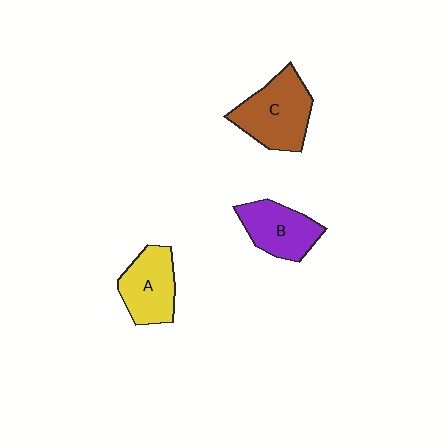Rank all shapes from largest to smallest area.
From largest to smallest: C (brown), A (yellow), B (purple).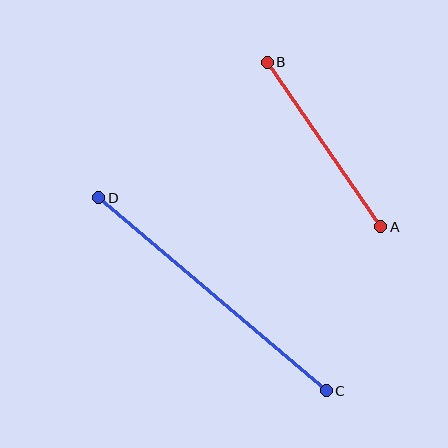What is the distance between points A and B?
The distance is approximately 200 pixels.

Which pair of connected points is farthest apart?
Points C and D are farthest apart.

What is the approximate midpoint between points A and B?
The midpoint is at approximately (324, 145) pixels.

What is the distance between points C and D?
The distance is approximately 298 pixels.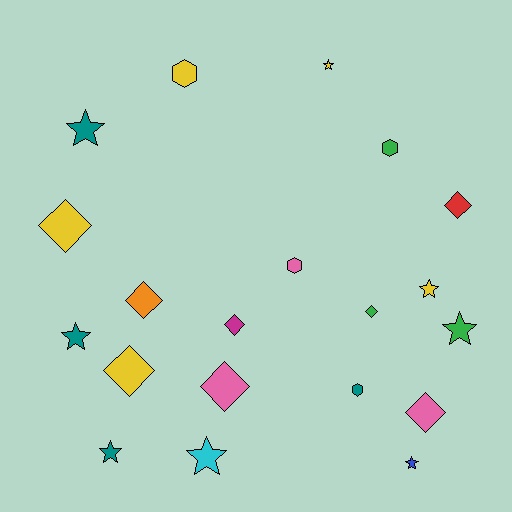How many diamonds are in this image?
There are 8 diamonds.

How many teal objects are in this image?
There are 4 teal objects.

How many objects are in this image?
There are 20 objects.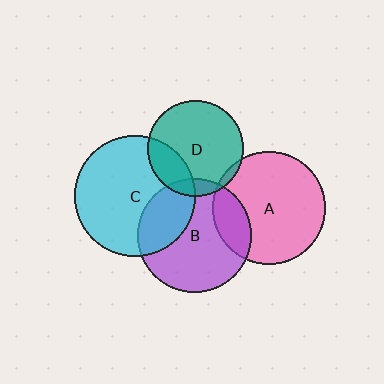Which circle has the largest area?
Circle C (cyan).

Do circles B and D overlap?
Yes.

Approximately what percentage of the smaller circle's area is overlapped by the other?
Approximately 10%.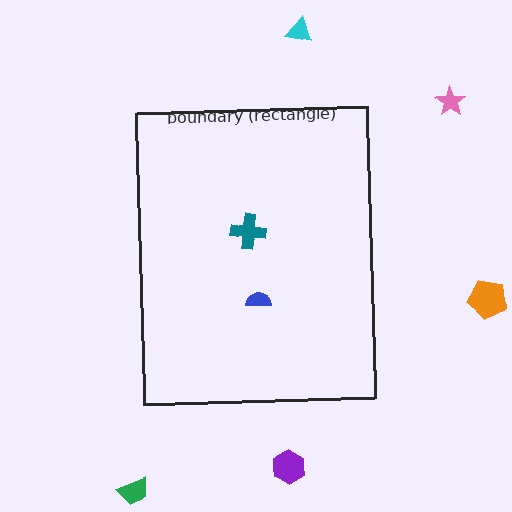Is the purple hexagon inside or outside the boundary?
Outside.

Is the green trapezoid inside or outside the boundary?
Outside.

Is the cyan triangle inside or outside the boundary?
Outside.